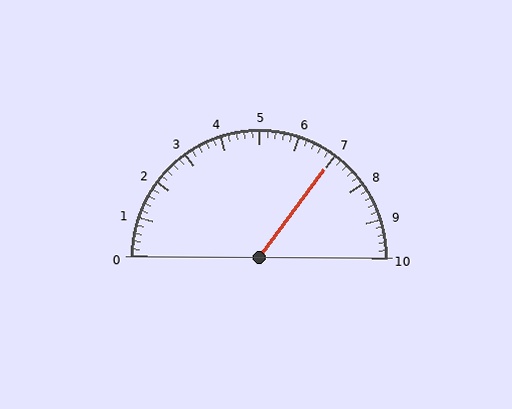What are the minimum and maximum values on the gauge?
The gauge ranges from 0 to 10.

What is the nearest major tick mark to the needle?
The nearest major tick mark is 7.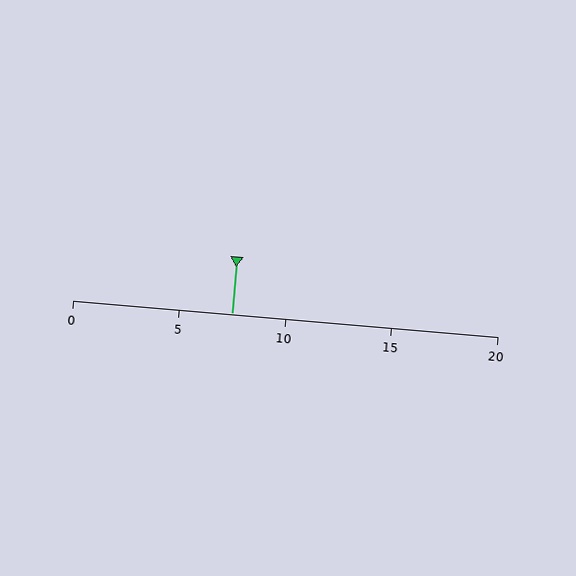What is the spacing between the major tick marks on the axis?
The major ticks are spaced 5 apart.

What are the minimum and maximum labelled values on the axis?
The axis runs from 0 to 20.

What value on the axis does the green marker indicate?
The marker indicates approximately 7.5.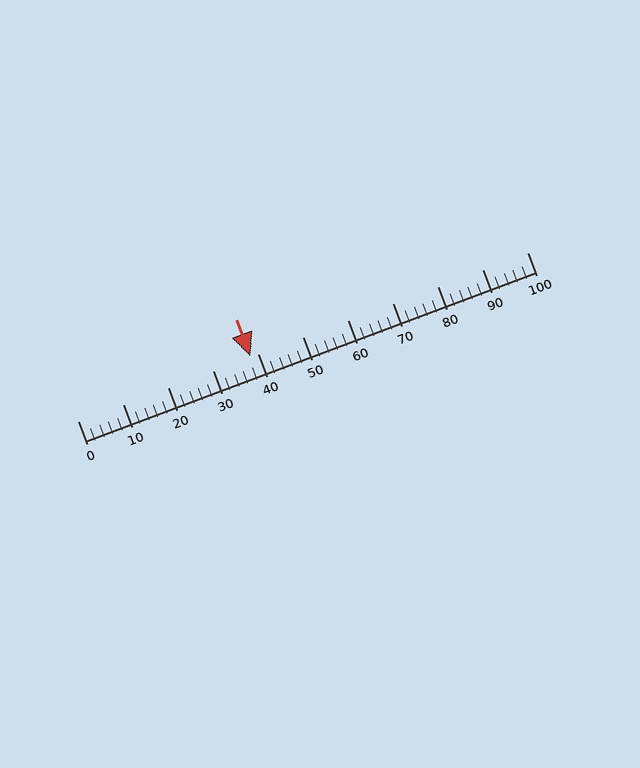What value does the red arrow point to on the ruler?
The red arrow points to approximately 38.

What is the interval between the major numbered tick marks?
The major tick marks are spaced 10 units apart.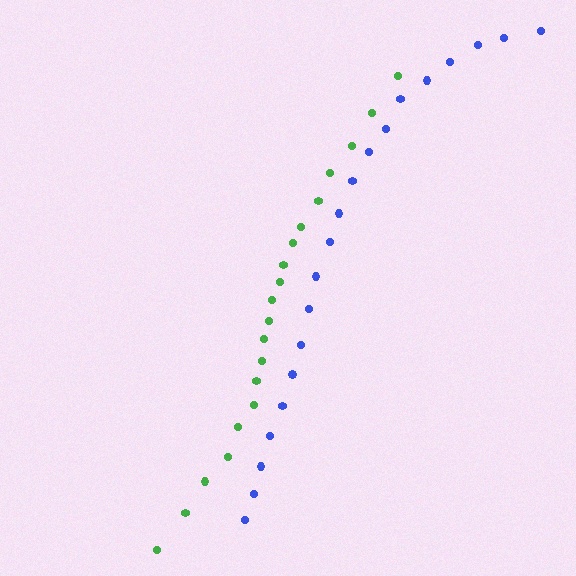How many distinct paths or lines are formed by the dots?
There are 2 distinct paths.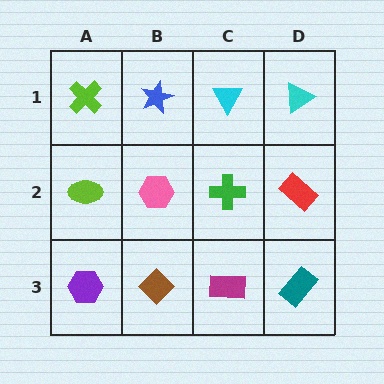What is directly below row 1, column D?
A red rectangle.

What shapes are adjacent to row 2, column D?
A cyan triangle (row 1, column D), a teal rectangle (row 3, column D), a green cross (row 2, column C).